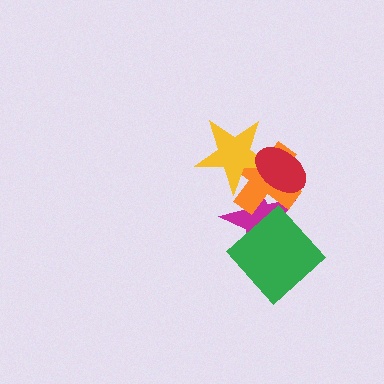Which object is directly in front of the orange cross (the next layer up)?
The yellow star is directly in front of the orange cross.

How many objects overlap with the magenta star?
4 objects overlap with the magenta star.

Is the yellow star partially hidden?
Yes, it is partially covered by another shape.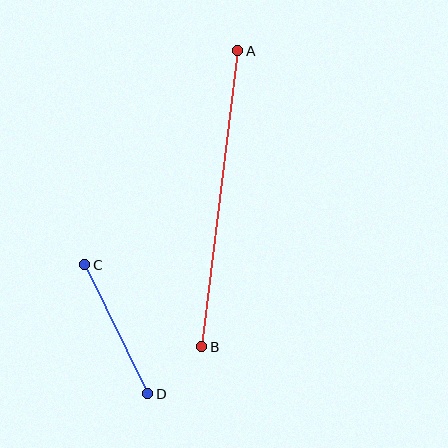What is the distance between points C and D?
The distance is approximately 144 pixels.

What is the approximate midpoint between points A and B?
The midpoint is at approximately (220, 199) pixels.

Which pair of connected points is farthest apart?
Points A and B are farthest apart.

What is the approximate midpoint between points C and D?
The midpoint is at approximately (116, 329) pixels.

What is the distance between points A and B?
The distance is approximately 298 pixels.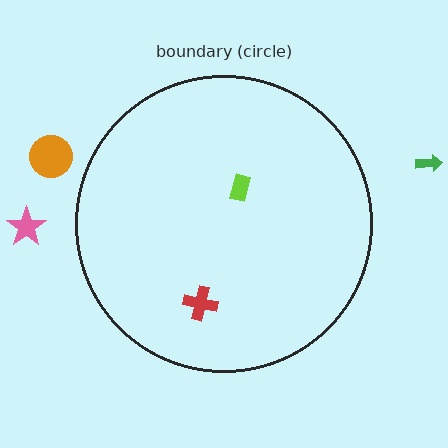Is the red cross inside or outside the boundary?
Inside.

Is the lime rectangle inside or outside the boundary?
Inside.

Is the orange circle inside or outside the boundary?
Outside.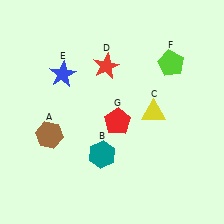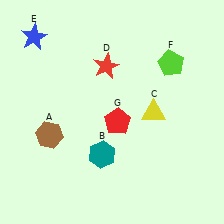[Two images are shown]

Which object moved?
The blue star (E) moved up.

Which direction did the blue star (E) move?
The blue star (E) moved up.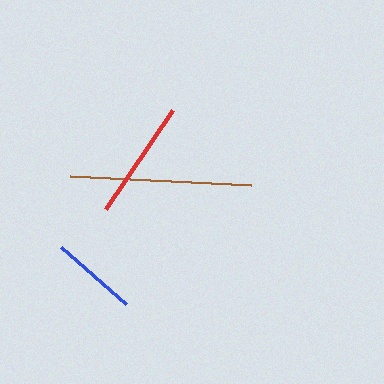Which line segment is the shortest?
The blue line is the shortest at approximately 87 pixels.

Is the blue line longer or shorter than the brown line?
The brown line is longer than the blue line.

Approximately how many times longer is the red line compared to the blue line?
The red line is approximately 1.4 times the length of the blue line.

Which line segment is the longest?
The brown line is the longest at approximately 181 pixels.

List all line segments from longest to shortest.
From longest to shortest: brown, red, blue.